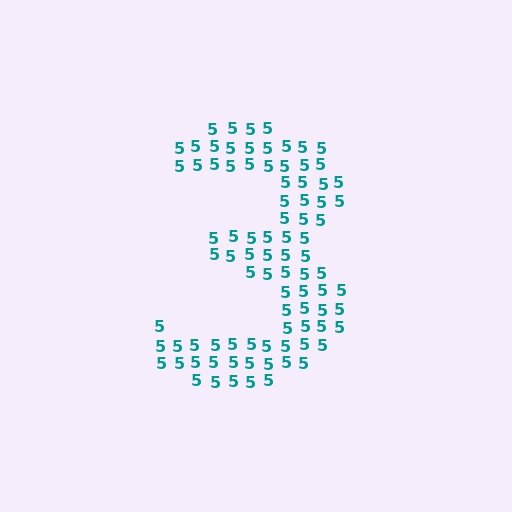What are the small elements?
The small elements are digit 5's.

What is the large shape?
The large shape is the digit 3.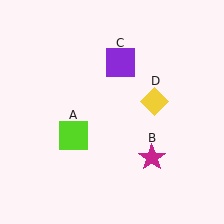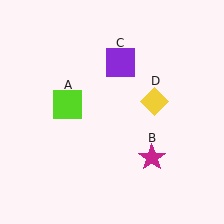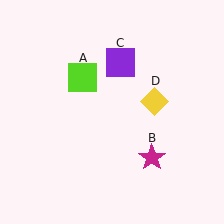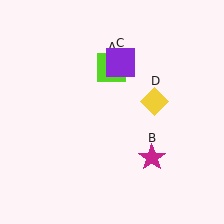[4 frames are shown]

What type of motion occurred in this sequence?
The lime square (object A) rotated clockwise around the center of the scene.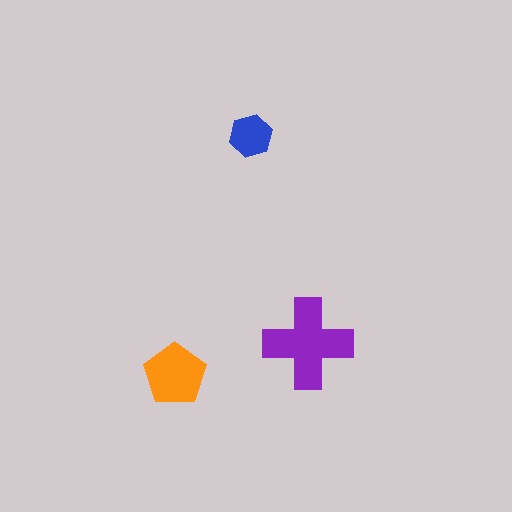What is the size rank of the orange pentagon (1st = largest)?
2nd.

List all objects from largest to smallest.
The purple cross, the orange pentagon, the blue hexagon.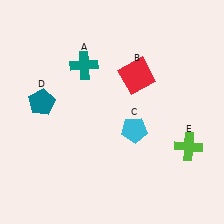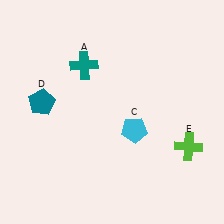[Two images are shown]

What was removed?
The red square (B) was removed in Image 2.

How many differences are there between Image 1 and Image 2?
There is 1 difference between the two images.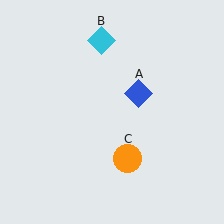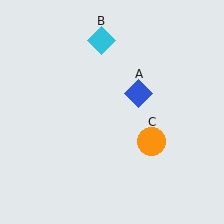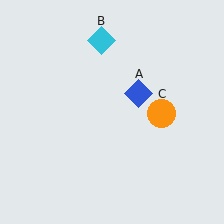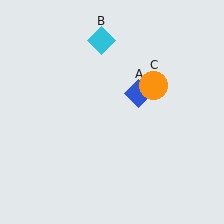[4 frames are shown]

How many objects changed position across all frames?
1 object changed position: orange circle (object C).